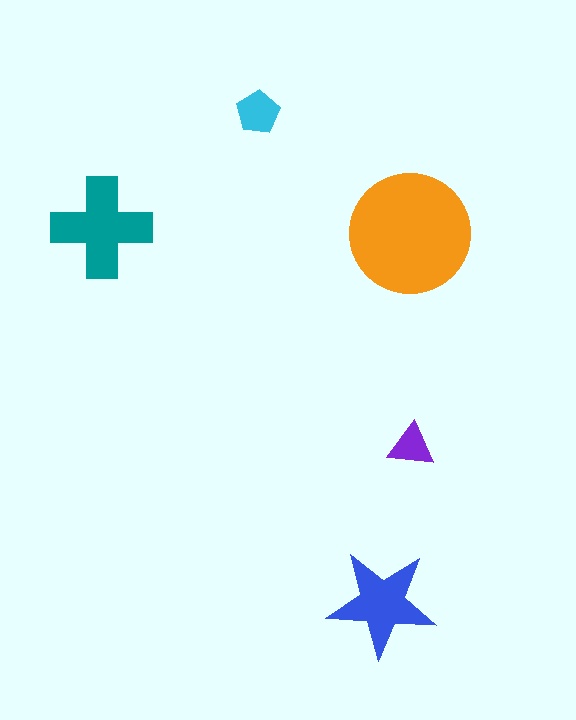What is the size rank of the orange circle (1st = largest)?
1st.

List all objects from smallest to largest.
The purple triangle, the cyan pentagon, the blue star, the teal cross, the orange circle.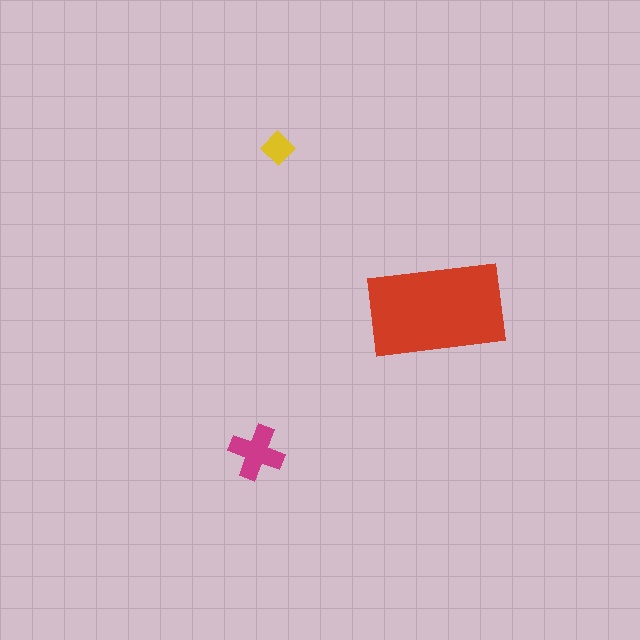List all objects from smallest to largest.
The yellow diamond, the magenta cross, the red rectangle.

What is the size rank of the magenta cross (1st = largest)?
2nd.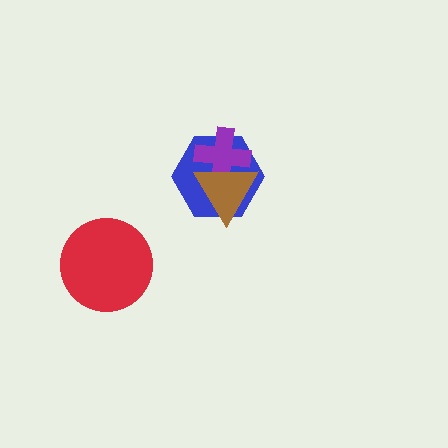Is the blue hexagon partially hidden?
Yes, it is partially covered by another shape.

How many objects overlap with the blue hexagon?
2 objects overlap with the blue hexagon.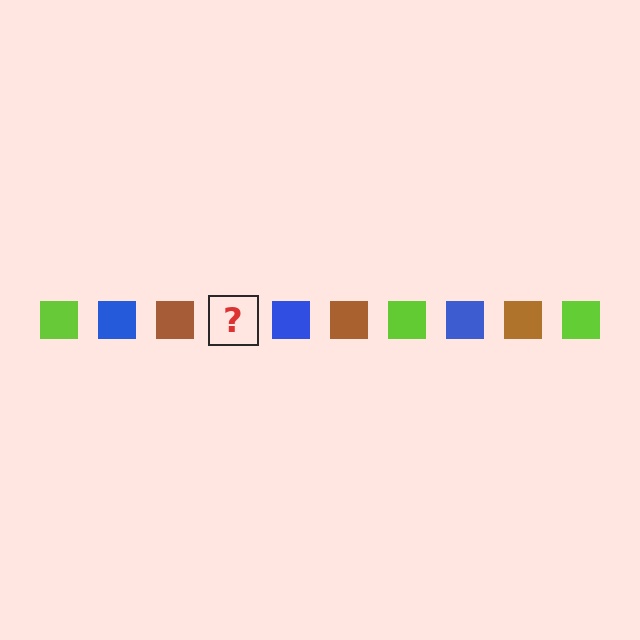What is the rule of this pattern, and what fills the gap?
The rule is that the pattern cycles through lime, blue, brown squares. The gap should be filled with a lime square.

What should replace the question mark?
The question mark should be replaced with a lime square.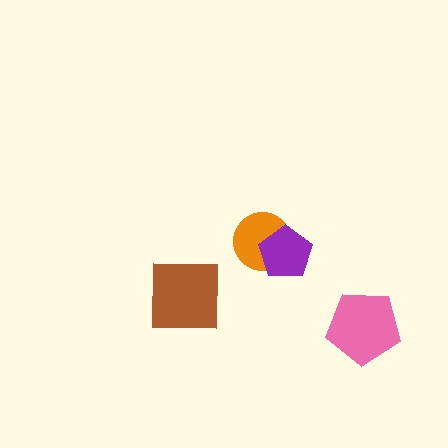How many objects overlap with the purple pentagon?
1 object overlaps with the purple pentagon.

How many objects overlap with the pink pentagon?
0 objects overlap with the pink pentagon.